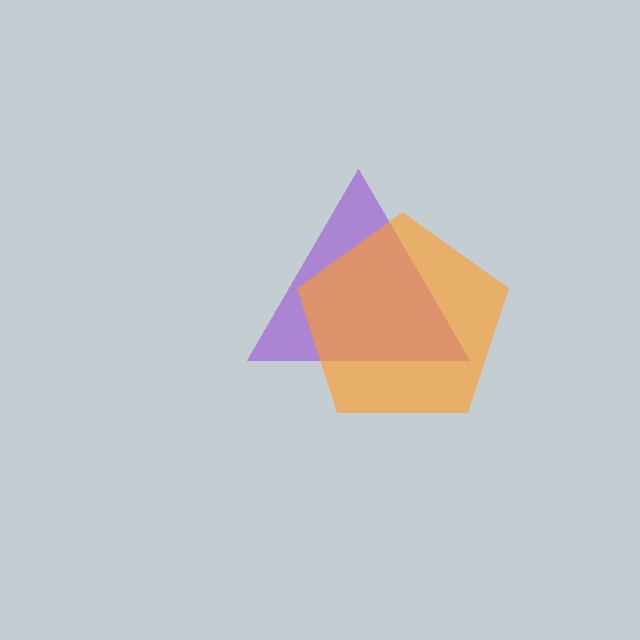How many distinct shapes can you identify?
There are 2 distinct shapes: a purple triangle, an orange pentagon.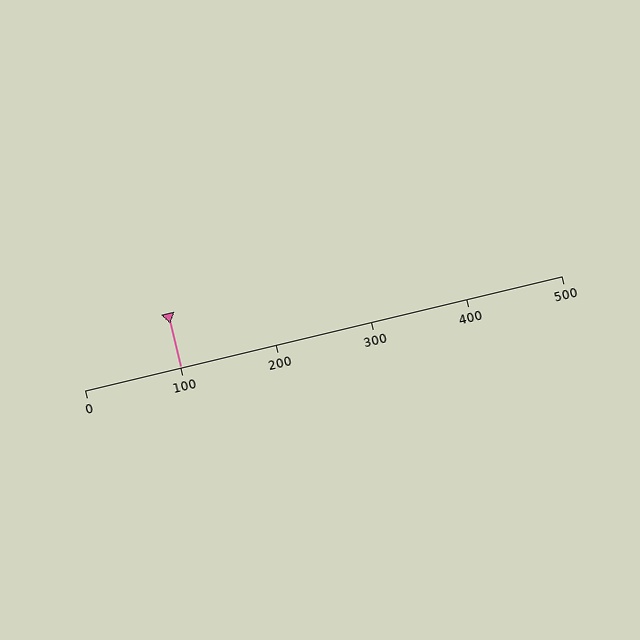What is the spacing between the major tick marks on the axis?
The major ticks are spaced 100 apart.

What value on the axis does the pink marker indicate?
The marker indicates approximately 100.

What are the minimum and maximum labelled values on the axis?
The axis runs from 0 to 500.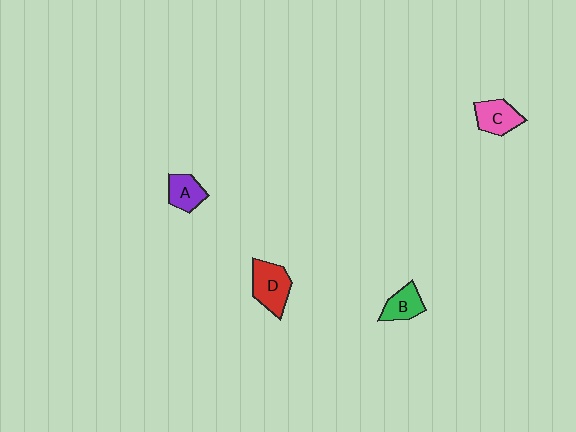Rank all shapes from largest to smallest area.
From largest to smallest: D (red), C (pink), B (green), A (purple).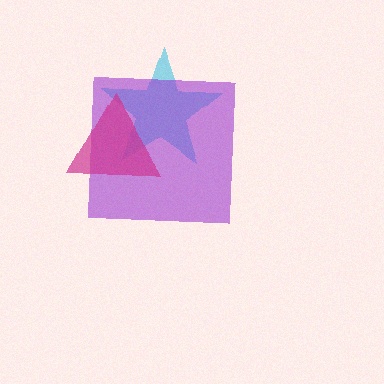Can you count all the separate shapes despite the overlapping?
Yes, there are 3 separate shapes.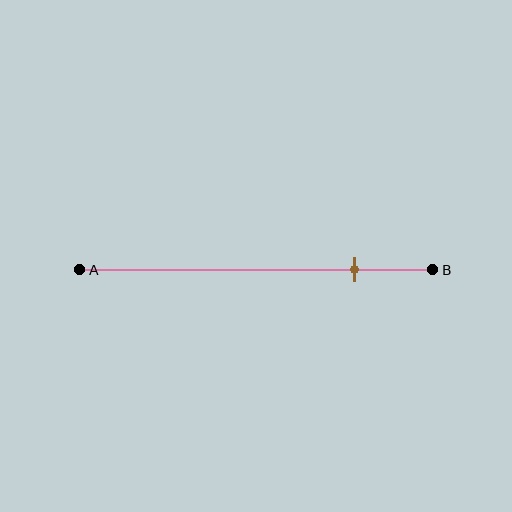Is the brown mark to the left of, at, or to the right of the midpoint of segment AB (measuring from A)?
The brown mark is to the right of the midpoint of segment AB.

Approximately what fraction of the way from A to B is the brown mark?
The brown mark is approximately 80% of the way from A to B.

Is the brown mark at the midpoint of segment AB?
No, the mark is at about 80% from A, not at the 50% midpoint.